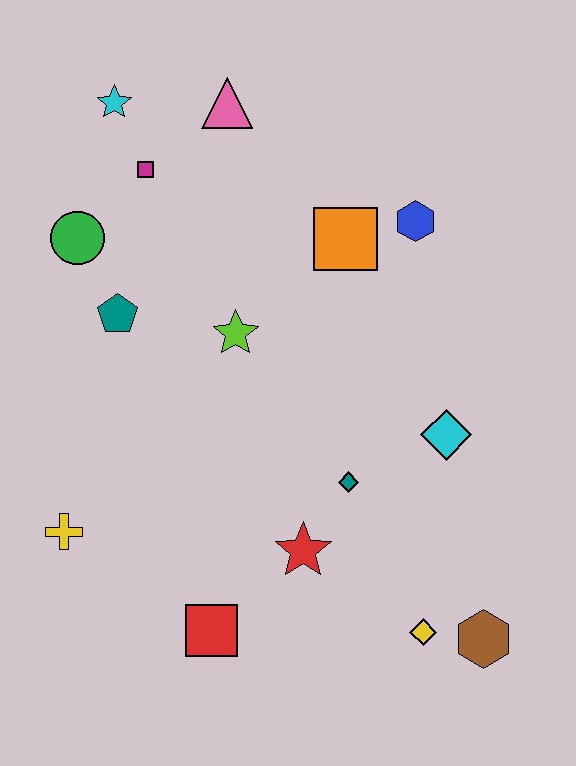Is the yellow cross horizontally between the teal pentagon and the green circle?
No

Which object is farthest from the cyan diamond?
The cyan star is farthest from the cyan diamond.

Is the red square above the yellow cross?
No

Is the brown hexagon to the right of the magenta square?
Yes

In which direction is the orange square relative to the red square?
The orange square is above the red square.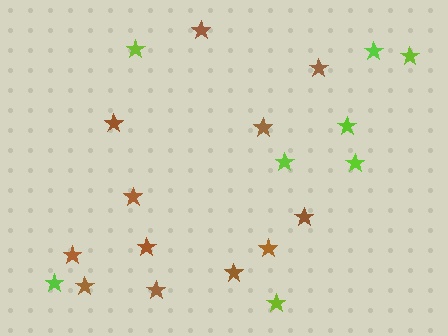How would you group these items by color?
There are 2 groups: one group of brown stars (12) and one group of lime stars (8).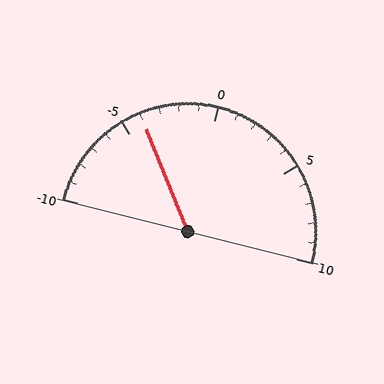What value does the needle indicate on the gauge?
The needle indicates approximately -4.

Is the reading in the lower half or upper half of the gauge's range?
The reading is in the lower half of the range (-10 to 10).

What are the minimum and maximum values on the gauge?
The gauge ranges from -10 to 10.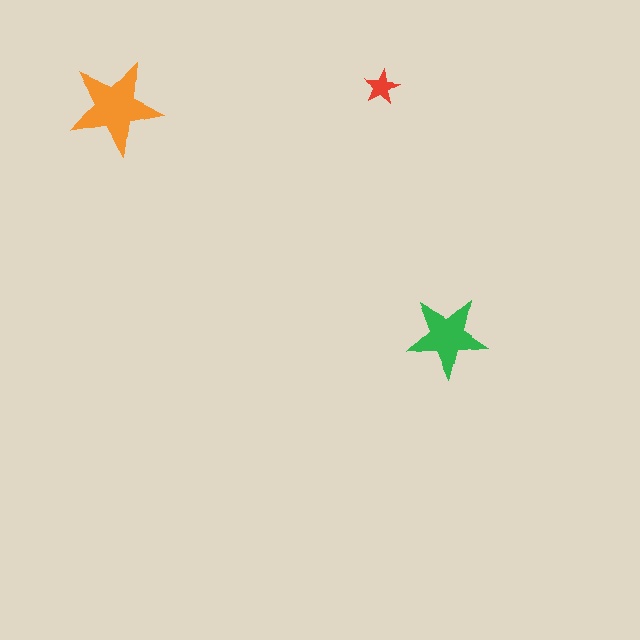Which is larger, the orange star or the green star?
The orange one.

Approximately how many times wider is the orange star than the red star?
About 2.5 times wider.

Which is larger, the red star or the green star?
The green one.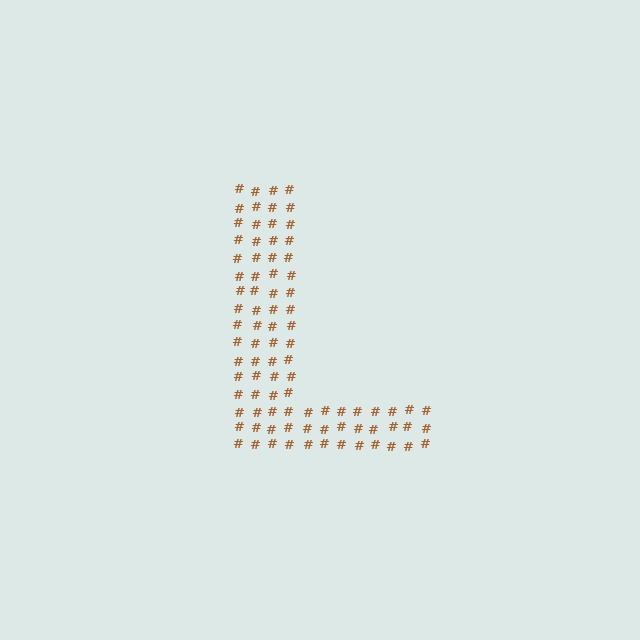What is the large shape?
The large shape is the letter L.